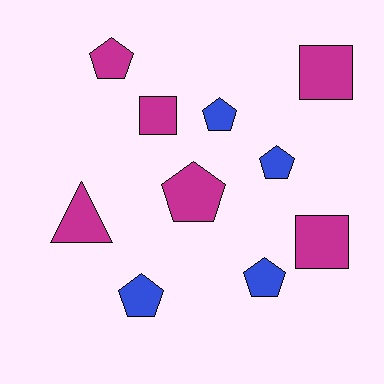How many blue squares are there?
There are no blue squares.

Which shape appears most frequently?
Pentagon, with 6 objects.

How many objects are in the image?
There are 10 objects.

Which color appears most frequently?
Magenta, with 6 objects.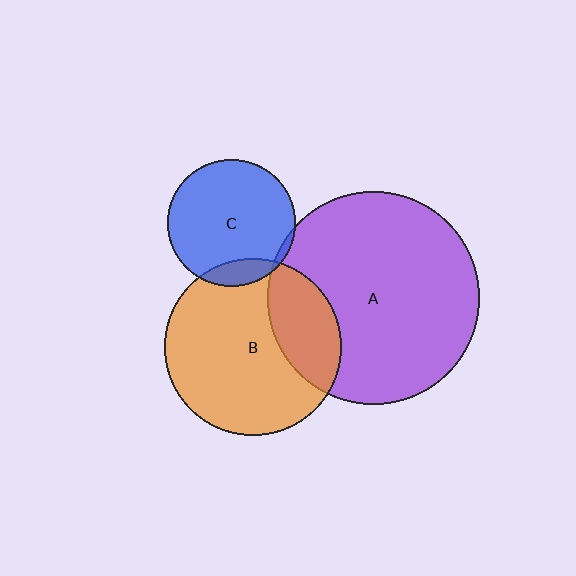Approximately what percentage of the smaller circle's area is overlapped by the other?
Approximately 10%.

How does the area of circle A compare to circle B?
Approximately 1.4 times.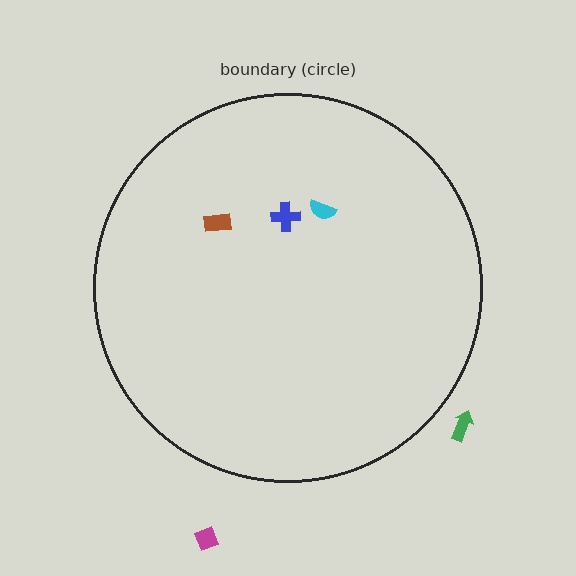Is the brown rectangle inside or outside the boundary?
Inside.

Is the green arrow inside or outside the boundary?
Outside.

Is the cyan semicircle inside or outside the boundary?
Inside.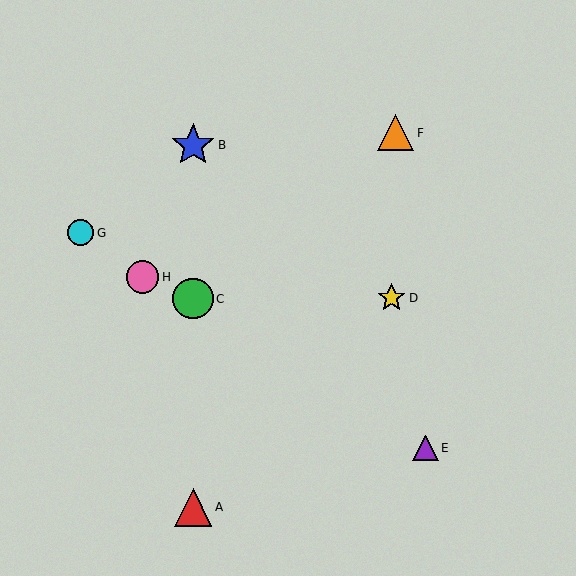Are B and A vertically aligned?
Yes, both are at x≈193.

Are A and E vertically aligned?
No, A is at x≈193 and E is at x≈425.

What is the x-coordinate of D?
Object D is at x≈392.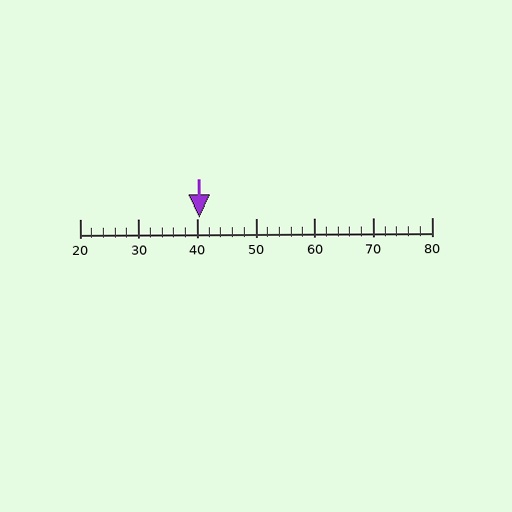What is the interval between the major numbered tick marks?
The major tick marks are spaced 10 units apart.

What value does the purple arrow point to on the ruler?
The purple arrow points to approximately 40.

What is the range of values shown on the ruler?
The ruler shows values from 20 to 80.